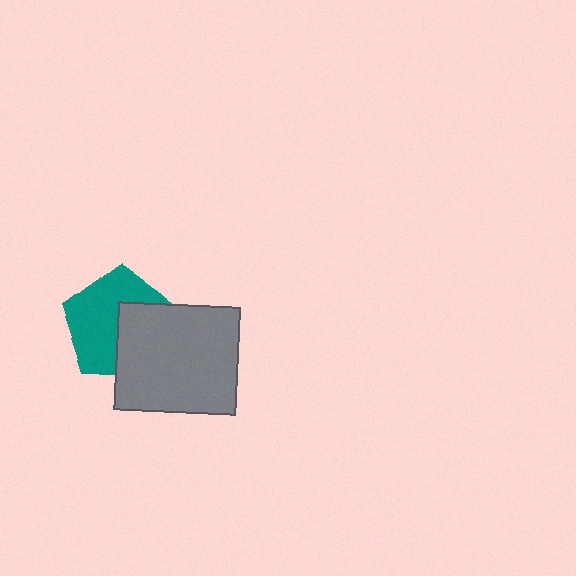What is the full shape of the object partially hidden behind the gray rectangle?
The partially hidden object is a teal pentagon.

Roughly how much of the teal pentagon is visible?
About half of it is visible (roughly 60%).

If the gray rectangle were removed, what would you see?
You would see the complete teal pentagon.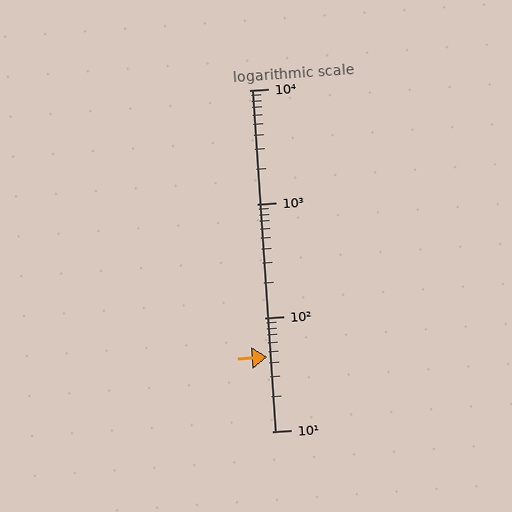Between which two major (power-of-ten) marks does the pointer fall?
The pointer is between 10 and 100.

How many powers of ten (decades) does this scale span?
The scale spans 3 decades, from 10 to 10000.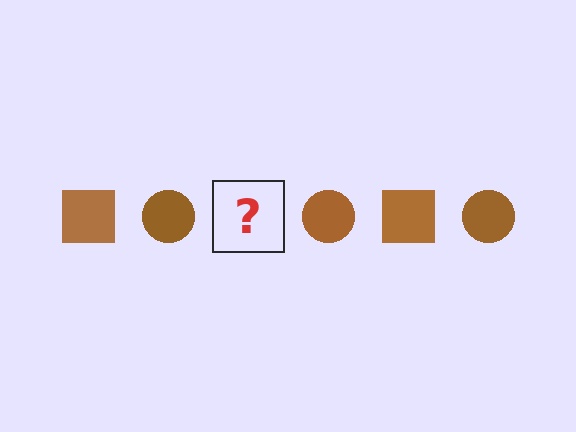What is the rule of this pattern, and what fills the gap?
The rule is that the pattern cycles through square, circle shapes in brown. The gap should be filled with a brown square.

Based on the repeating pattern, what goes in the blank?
The blank should be a brown square.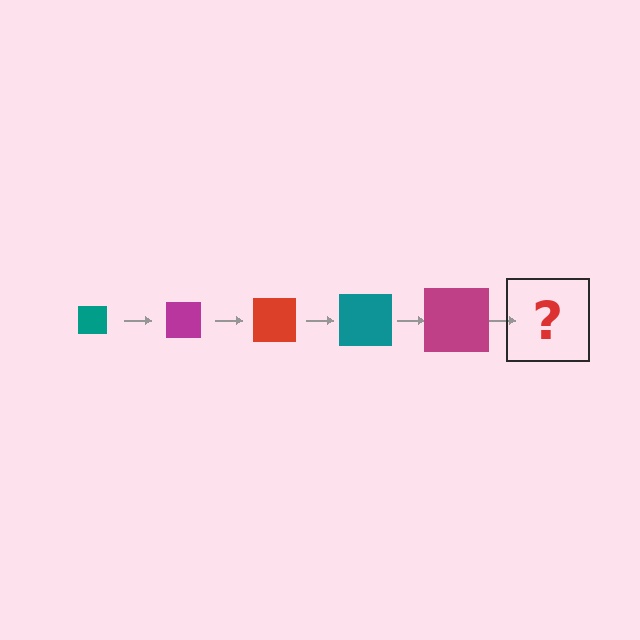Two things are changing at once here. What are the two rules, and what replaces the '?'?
The two rules are that the square grows larger each step and the color cycles through teal, magenta, and red. The '?' should be a red square, larger than the previous one.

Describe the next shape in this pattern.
It should be a red square, larger than the previous one.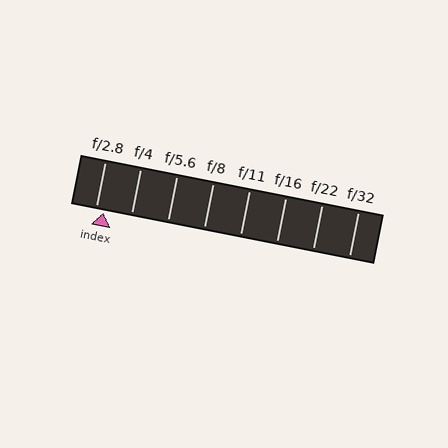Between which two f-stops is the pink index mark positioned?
The index mark is between f/2.8 and f/4.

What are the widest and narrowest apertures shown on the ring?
The widest aperture shown is f/2.8 and the narrowest is f/32.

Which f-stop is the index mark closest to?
The index mark is closest to f/2.8.